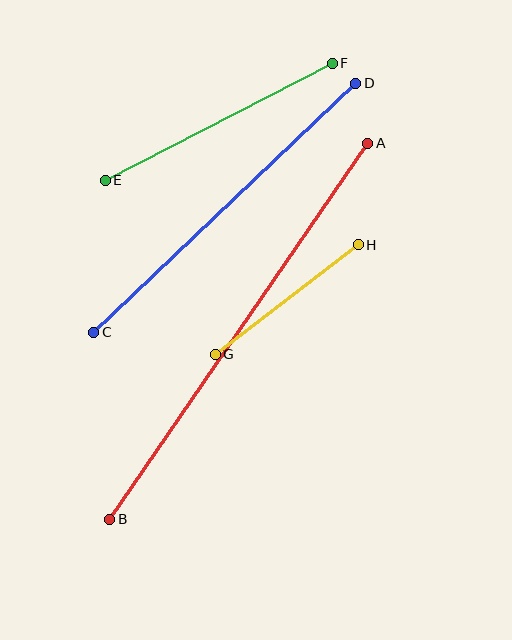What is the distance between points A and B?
The distance is approximately 456 pixels.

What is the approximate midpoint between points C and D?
The midpoint is at approximately (225, 208) pixels.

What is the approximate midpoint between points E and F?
The midpoint is at approximately (219, 122) pixels.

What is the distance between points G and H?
The distance is approximately 180 pixels.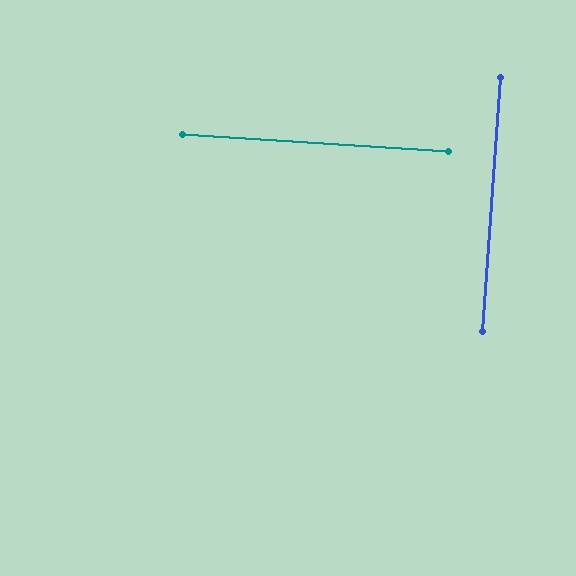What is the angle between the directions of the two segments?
Approximately 90 degrees.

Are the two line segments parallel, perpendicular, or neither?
Perpendicular — they meet at approximately 90°.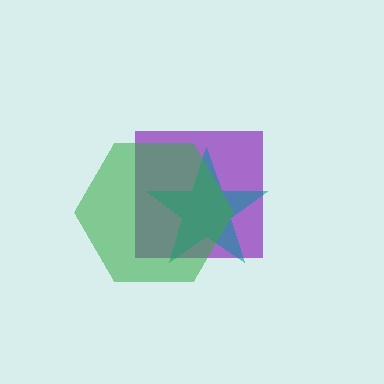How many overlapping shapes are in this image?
There are 3 overlapping shapes in the image.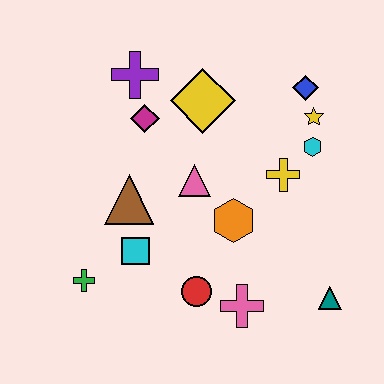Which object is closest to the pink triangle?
The orange hexagon is closest to the pink triangle.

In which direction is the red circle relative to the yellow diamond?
The red circle is below the yellow diamond.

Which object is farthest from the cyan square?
The blue diamond is farthest from the cyan square.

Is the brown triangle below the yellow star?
Yes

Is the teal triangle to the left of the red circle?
No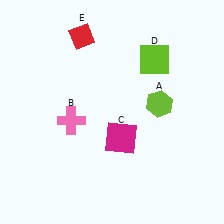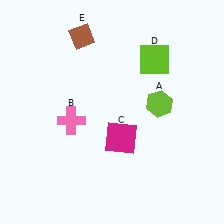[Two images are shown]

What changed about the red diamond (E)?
In Image 1, E is red. In Image 2, it changed to brown.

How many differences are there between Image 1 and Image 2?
There is 1 difference between the two images.